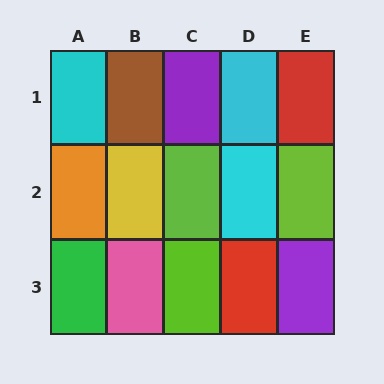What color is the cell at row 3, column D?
Red.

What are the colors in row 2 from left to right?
Orange, yellow, lime, cyan, lime.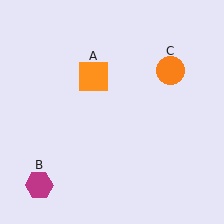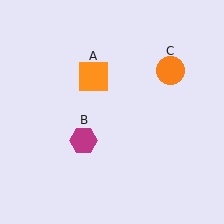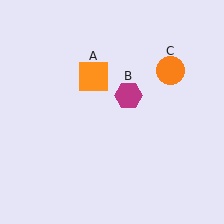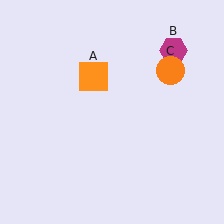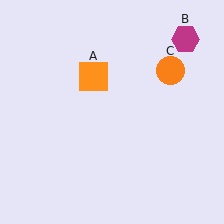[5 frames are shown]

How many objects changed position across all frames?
1 object changed position: magenta hexagon (object B).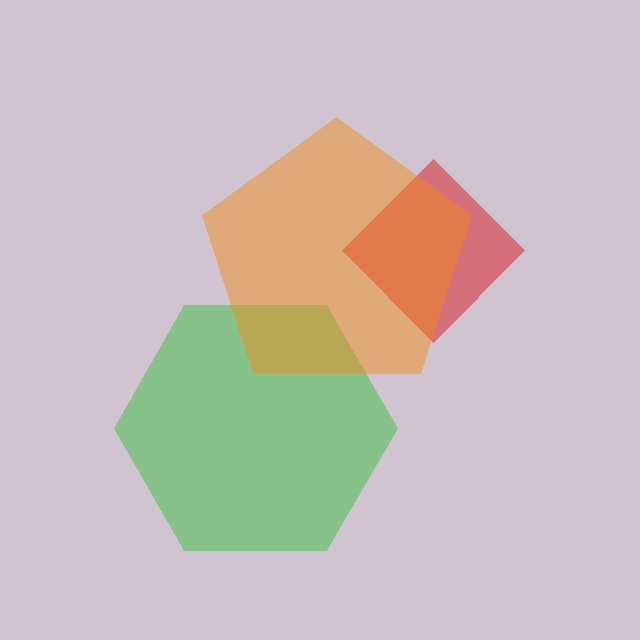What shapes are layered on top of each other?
The layered shapes are: a red diamond, a green hexagon, an orange pentagon.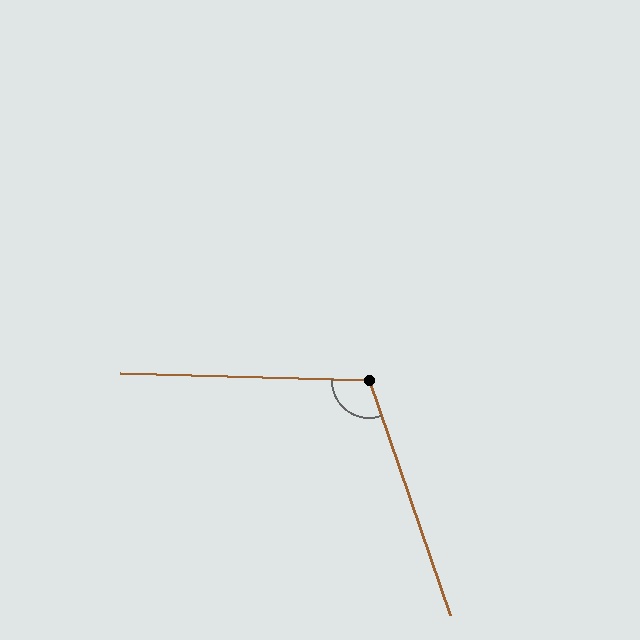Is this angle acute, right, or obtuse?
It is obtuse.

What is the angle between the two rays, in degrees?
Approximately 111 degrees.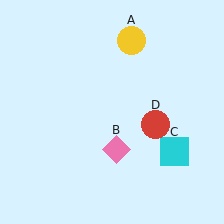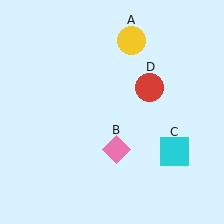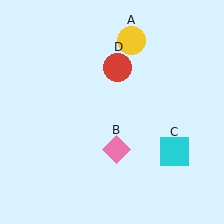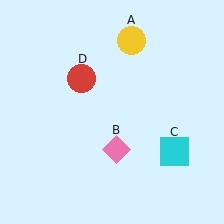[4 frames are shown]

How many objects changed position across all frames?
1 object changed position: red circle (object D).